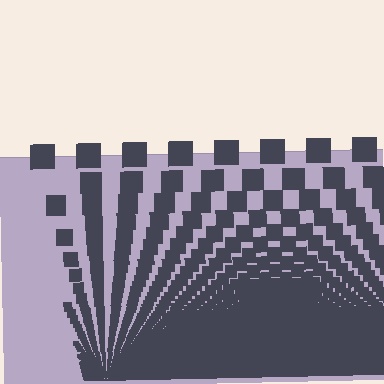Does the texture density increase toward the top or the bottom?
Density increases toward the bottom.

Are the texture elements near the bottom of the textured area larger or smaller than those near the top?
Smaller. The gradient is inverted — elements near the bottom are smaller and denser.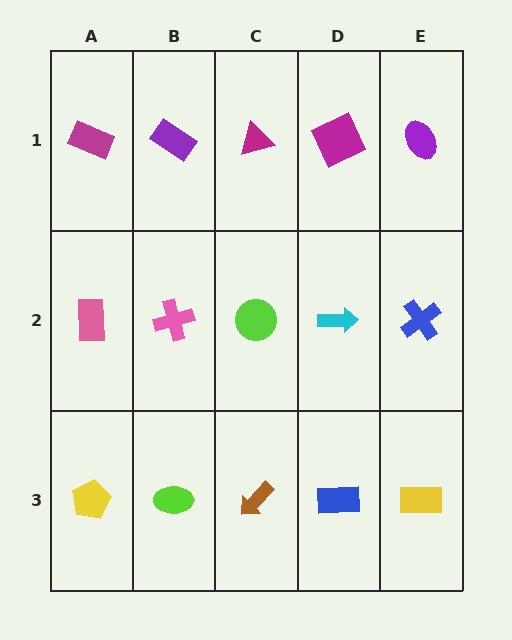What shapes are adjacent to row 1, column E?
A blue cross (row 2, column E), a magenta square (row 1, column D).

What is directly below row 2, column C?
A brown arrow.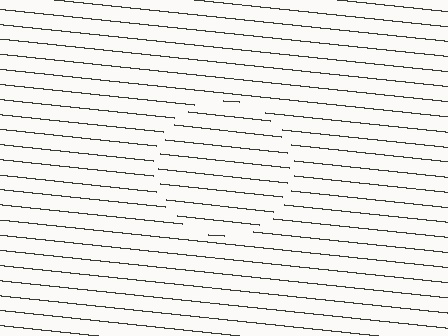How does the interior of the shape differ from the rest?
The interior of the shape contains the same grating, shifted by half a period — the contour is defined by the phase discontinuity where line-ends from the inner and outer gratings abut.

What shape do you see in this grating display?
An illusory circle. The interior of the shape contains the same grating, shifted by half a period — the contour is defined by the phase discontinuity where line-ends from the inner and outer gratings abut.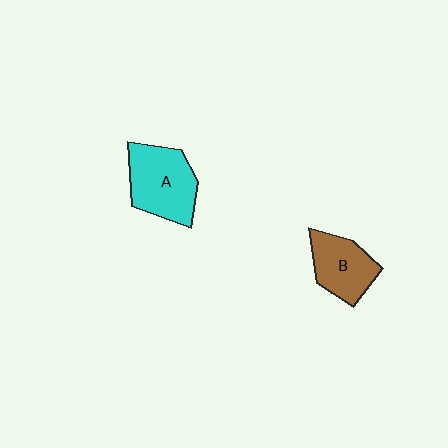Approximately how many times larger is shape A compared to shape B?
Approximately 1.3 times.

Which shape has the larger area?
Shape A (cyan).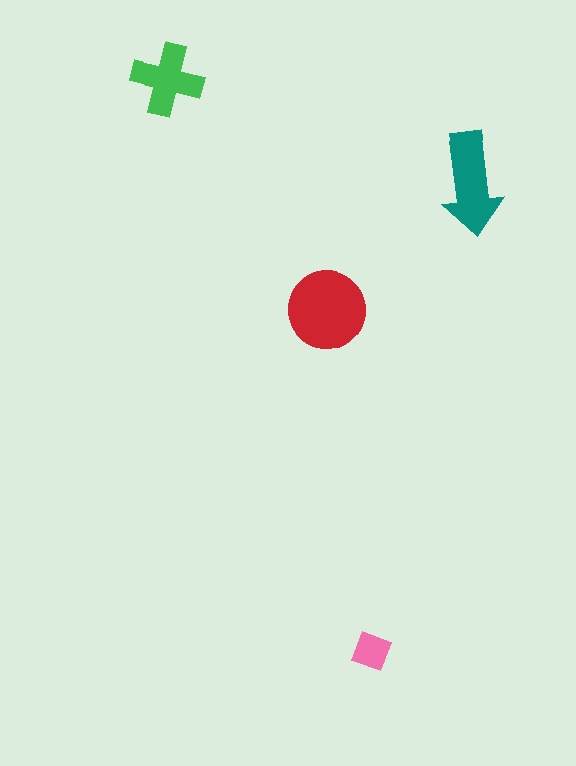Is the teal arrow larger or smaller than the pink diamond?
Larger.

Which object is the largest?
The red circle.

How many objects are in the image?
There are 4 objects in the image.